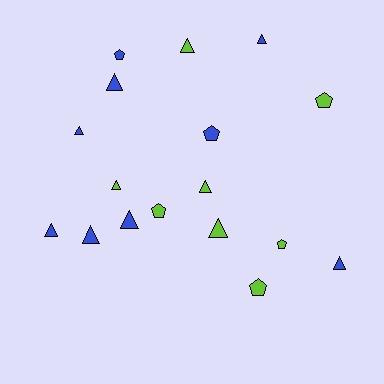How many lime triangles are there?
There are 4 lime triangles.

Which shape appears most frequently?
Triangle, with 11 objects.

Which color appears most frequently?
Blue, with 9 objects.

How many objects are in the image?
There are 17 objects.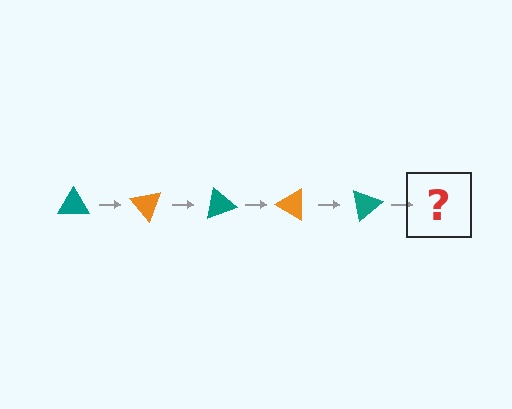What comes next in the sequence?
The next element should be an orange triangle, rotated 250 degrees from the start.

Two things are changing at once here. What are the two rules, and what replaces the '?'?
The two rules are that it rotates 50 degrees each step and the color cycles through teal and orange. The '?' should be an orange triangle, rotated 250 degrees from the start.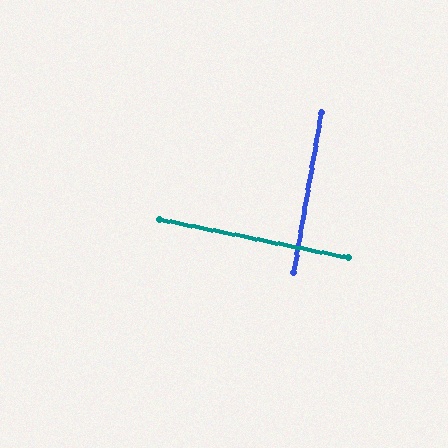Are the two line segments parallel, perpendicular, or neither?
Perpendicular — they meet at approximately 89°.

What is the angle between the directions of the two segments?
Approximately 89 degrees.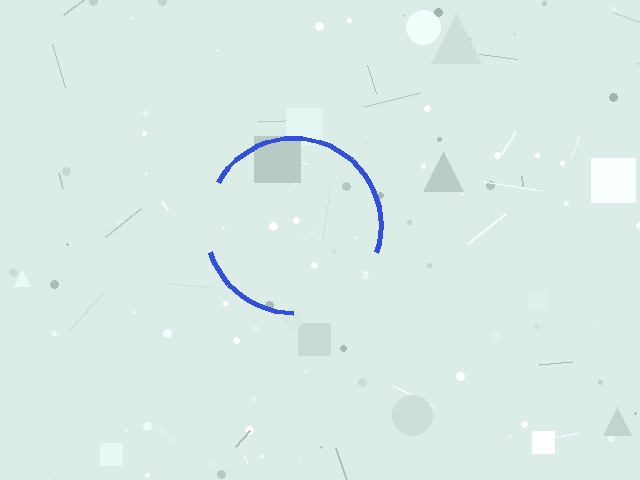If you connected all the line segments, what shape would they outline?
They would outline a circle.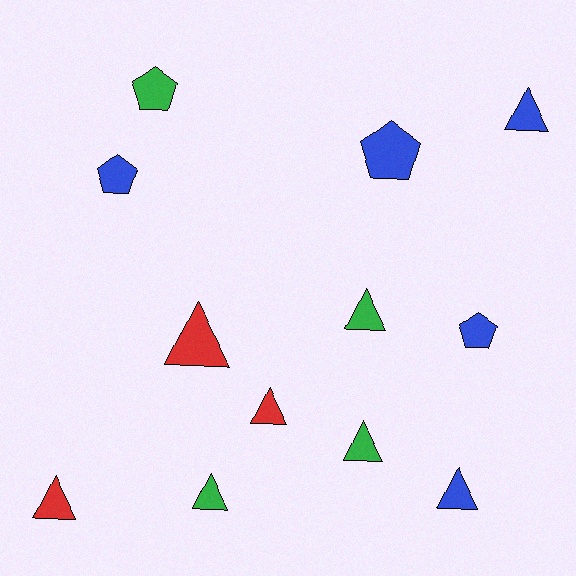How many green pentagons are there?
There is 1 green pentagon.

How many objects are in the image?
There are 12 objects.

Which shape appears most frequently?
Triangle, with 8 objects.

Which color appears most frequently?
Blue, with 5 objects.